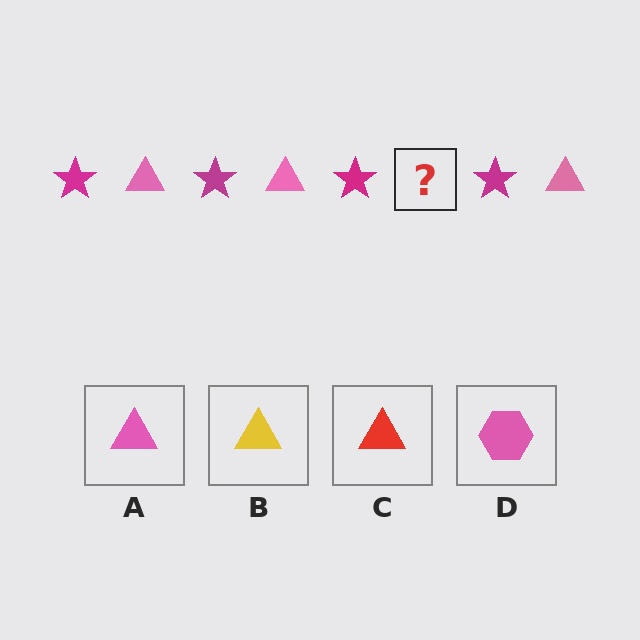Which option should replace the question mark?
Option A.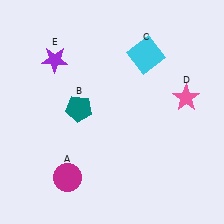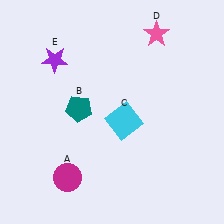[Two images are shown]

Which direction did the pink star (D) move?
The pink star (D) moved up.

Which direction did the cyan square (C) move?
The cyan square (C) moved down.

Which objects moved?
The objects that moved are: the cyan square (C), the pink star (D).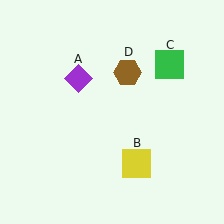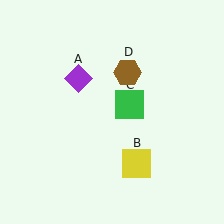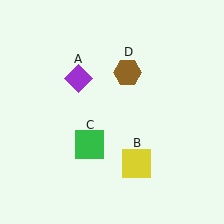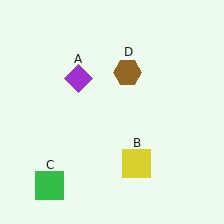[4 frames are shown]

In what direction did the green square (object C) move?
The green square (object C) moved down and to the left.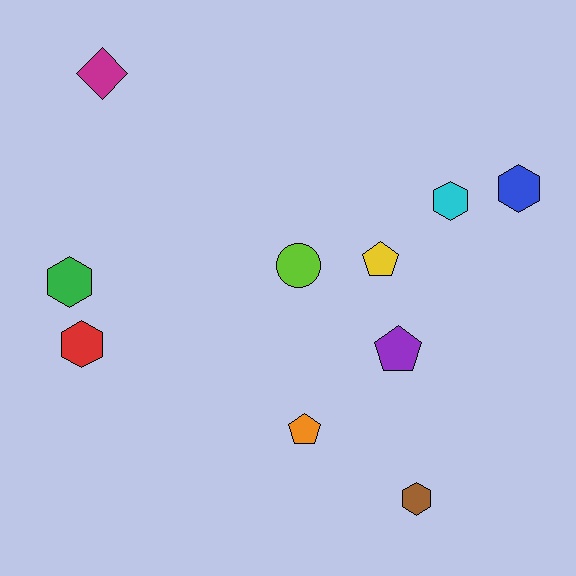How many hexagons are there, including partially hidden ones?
There are 5 hexagons.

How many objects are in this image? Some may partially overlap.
There are 10 objects.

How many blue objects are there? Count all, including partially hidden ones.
There is 1 blue object.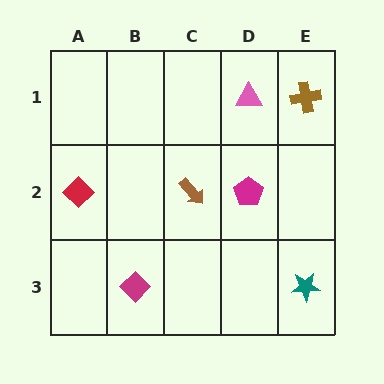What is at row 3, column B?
A magenta diamond.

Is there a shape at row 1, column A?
No, that cell is empty.